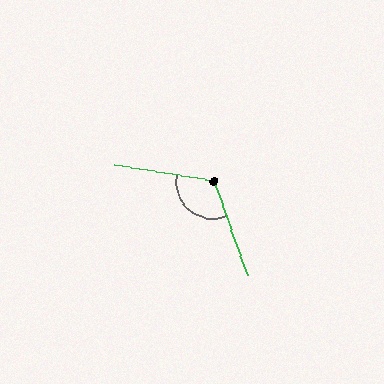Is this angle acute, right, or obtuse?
It is obtuse.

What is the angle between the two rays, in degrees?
Approximately 119 degrees.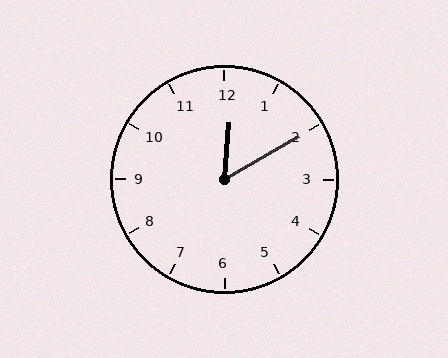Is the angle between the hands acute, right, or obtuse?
It is acute.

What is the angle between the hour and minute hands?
Approximately 55 degrees.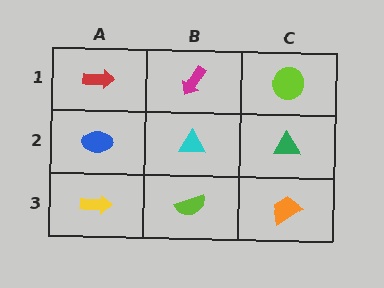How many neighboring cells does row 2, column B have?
4.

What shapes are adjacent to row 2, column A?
A red arrow (row 1, column A), a yellow arrow (row 3, column A), a cyan triangle (row 2, column B).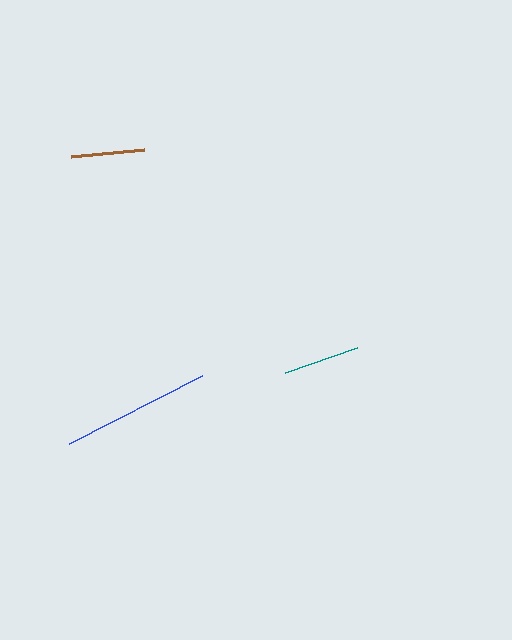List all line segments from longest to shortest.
From longest to shortest: blue, teal, brown.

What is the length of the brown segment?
The brown segment is approximately 73 pixels long.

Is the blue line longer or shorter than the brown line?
The blue line is longer than the brown line.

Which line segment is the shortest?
The brown line is the shortest at approximately 73 pixels.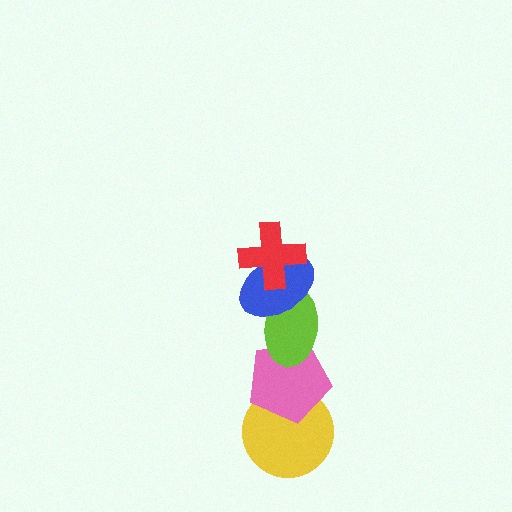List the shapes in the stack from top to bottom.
From top to bottom: the red cross, the blue ellipse, the lime ellipse, the pink pentagon, the yellow circle.